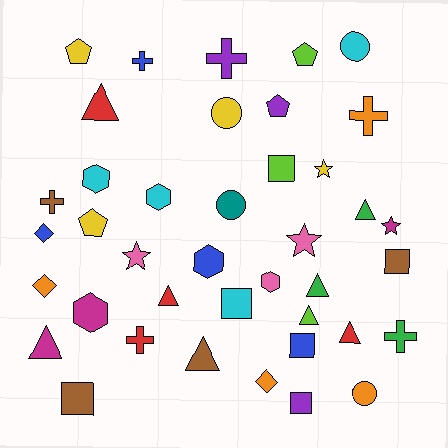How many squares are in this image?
There are 6 squares.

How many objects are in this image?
There are 40 objects.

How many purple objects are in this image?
There are 3 purple objects.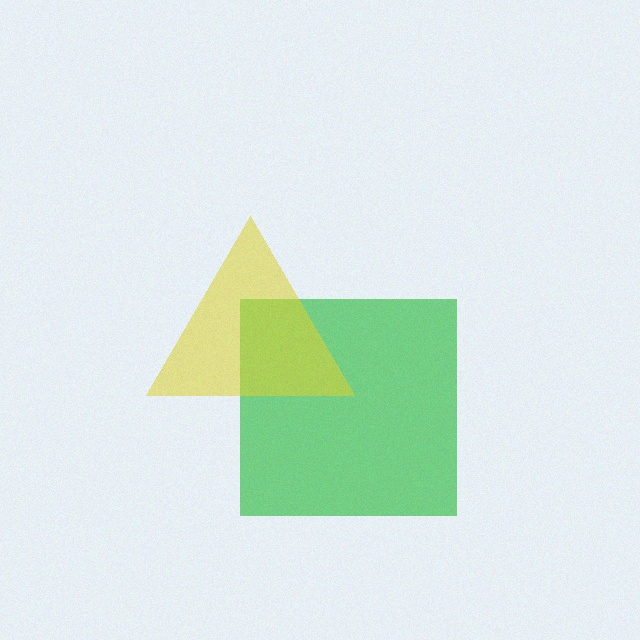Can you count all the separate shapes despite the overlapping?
Yes, there are 2 separate shapes.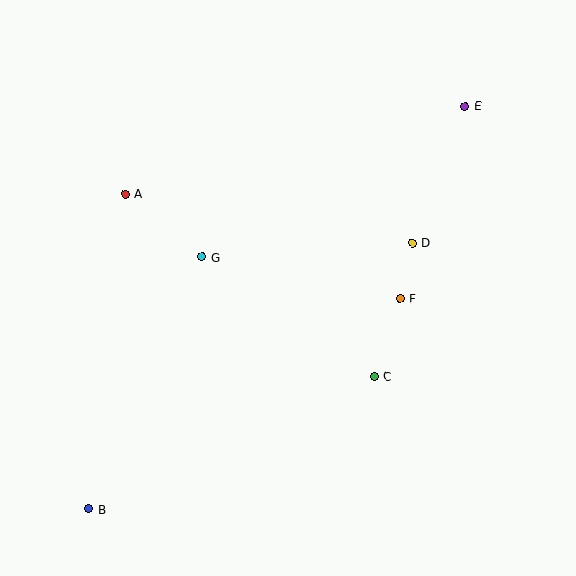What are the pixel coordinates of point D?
Point D is at (412, 243).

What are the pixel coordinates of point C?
Point C is at (374, 376).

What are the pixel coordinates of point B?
Point B is at (88, 509).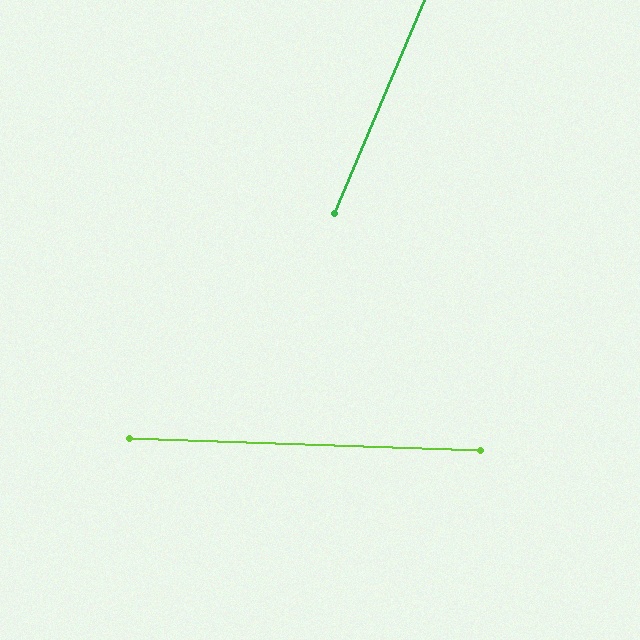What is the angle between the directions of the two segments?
Approximately 69 degrees.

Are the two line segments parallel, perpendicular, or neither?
Neither parallel nor perpendicular — they differ by about 69°.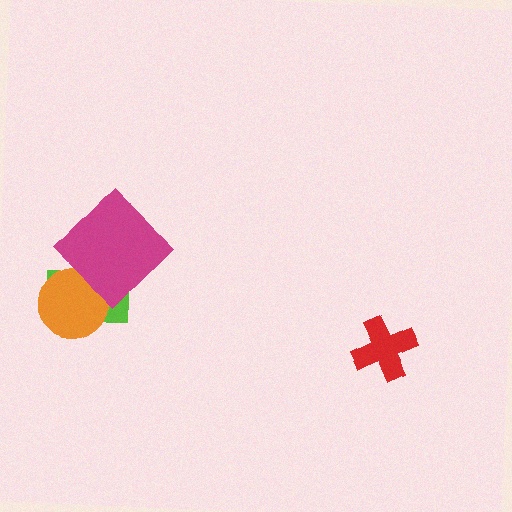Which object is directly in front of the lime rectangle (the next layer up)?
The orange circle is directly in front of the lime rectangle.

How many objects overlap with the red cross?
0 objects overlap with the red cross.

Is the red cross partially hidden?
No, no other shape covers it.